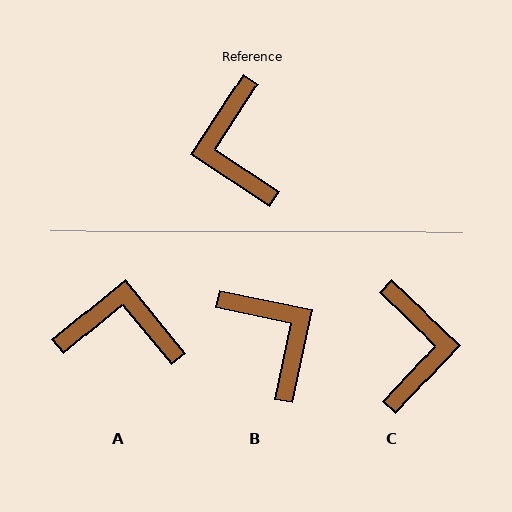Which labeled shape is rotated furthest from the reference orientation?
C, about 170 degrees away.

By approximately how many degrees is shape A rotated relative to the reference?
Approximately 107 degrees clockwise.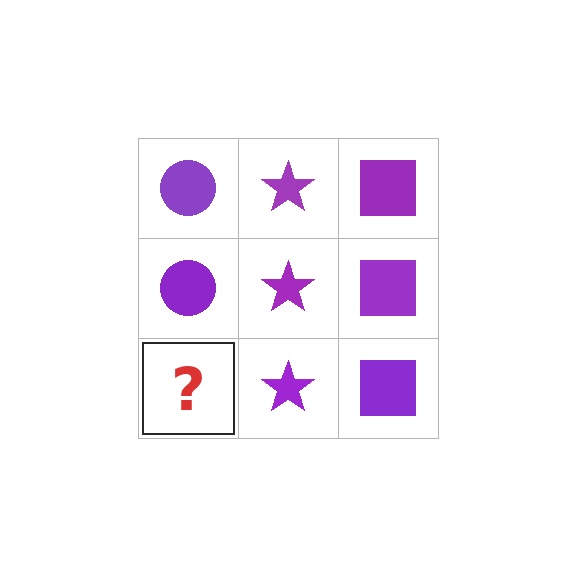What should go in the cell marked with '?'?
The missing cell should contain a purple circle.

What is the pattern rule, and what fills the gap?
The rule is that each column has a consistent shape. The gap should be filled with a purple circle.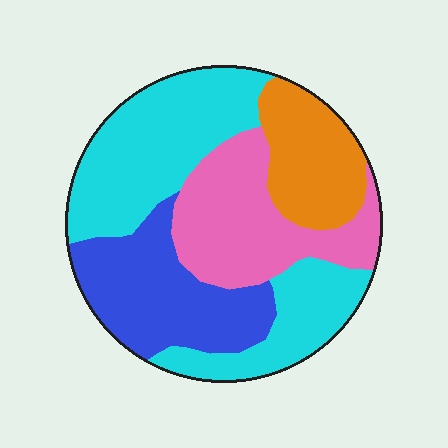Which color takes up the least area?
Orange, at roughly 15%.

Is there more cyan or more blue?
Cyan.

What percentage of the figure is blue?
Blue takes up less than a quarter of the figure.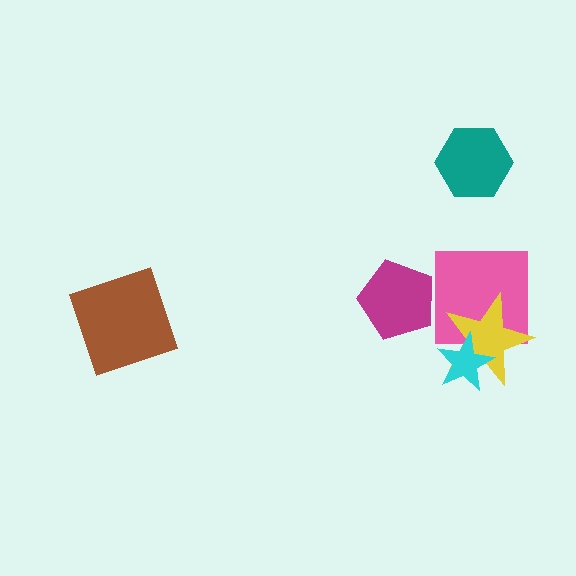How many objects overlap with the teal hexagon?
0 objects overlap with the teal hexagon.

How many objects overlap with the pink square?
2 objects overlap with the pink square.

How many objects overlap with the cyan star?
2 objects overlap with the cyan star.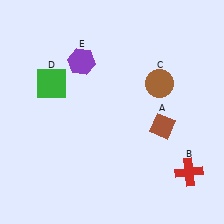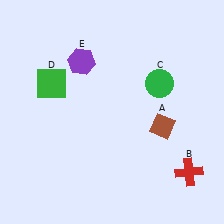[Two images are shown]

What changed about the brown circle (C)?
In Image 1, C is brown. In Image 2, it changed to green.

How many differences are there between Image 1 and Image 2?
There is 1 difference between the two images.